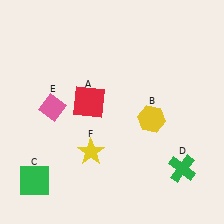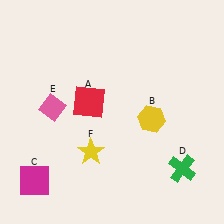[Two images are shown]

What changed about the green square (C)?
In Image 1, C is green. In Image 2, it changed to magenta.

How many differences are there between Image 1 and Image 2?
There is 1 difference between the two images.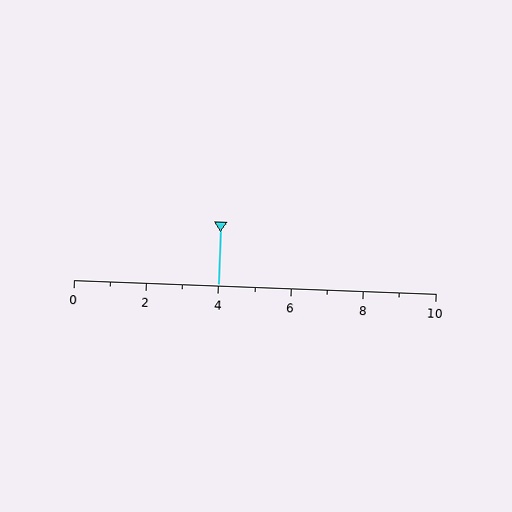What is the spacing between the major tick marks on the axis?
The major ticks are spaced 2 apart.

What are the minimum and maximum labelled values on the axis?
The axis runs from 0 to 10.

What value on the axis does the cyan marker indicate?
The marker indicates approximately 4.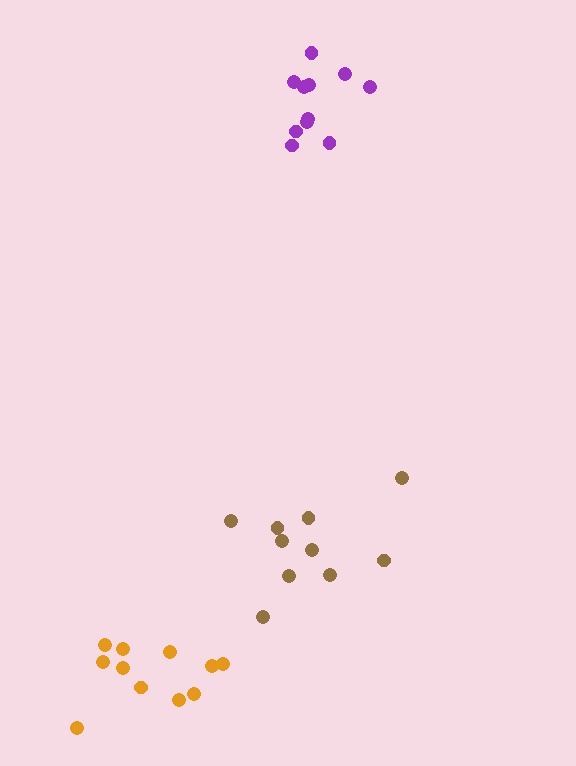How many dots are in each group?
Group 1: 10 dots, Group 2: 11 dots, Group 3: 11 dots (32 total).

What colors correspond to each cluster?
The clusters are colored: brown, orange, purple.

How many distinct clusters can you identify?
There are 3 distinct clusters.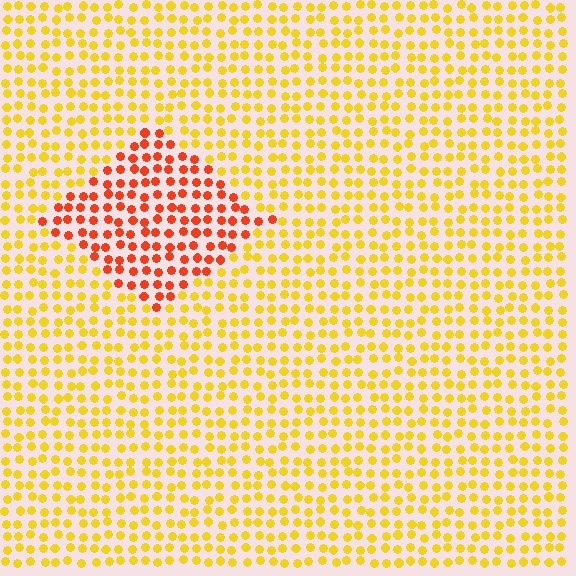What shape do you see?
I see a diamond.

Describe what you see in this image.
The image is filled with small yellow elements in a uniform arrangement. A diamond-shaped region is visible where the elements are tinted to a slightly different hue, forming a subtle color boundary.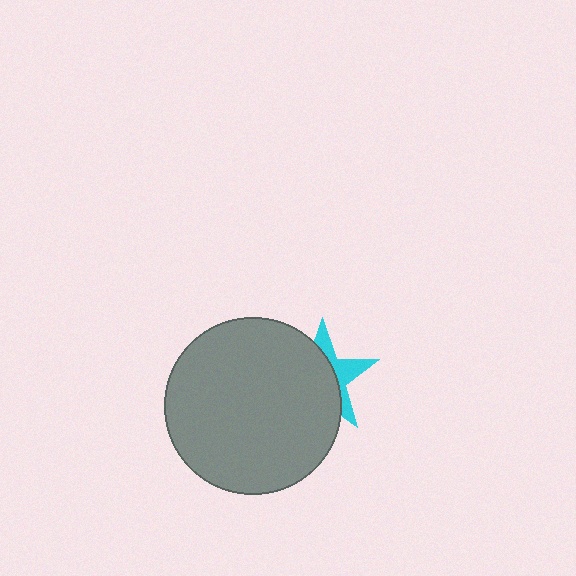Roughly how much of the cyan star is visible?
A small part of it is visible (roughly 35%).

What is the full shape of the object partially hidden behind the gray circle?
The partially hidden object is a cyan star.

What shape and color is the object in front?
The object in front is a gray circle.